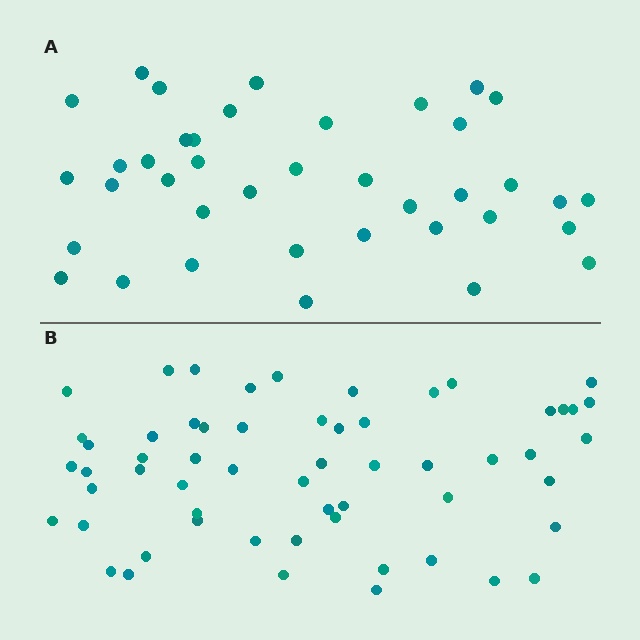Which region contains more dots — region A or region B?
Region B (the bottom region) has more dots.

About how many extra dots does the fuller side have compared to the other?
Region B has approximately 20 more dots than region A.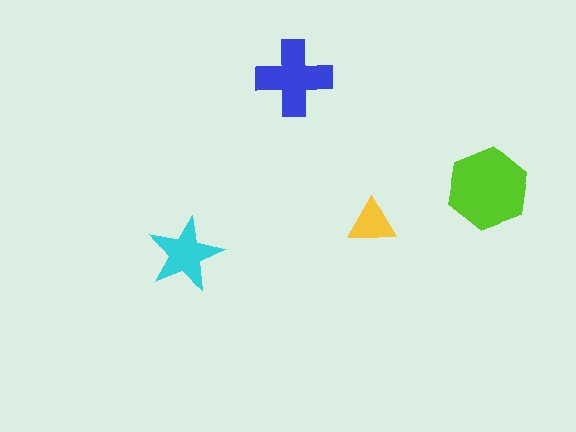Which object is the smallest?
The yellow triangle.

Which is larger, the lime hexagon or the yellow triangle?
The lime hexagon.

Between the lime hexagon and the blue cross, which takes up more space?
The lime hexagon.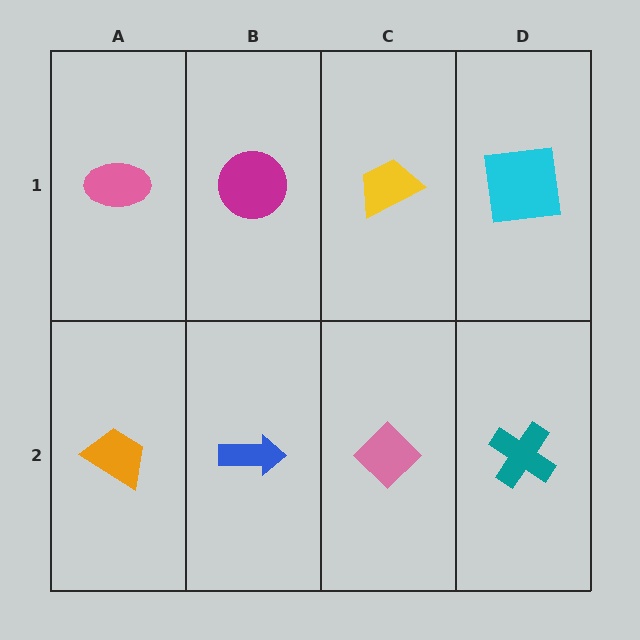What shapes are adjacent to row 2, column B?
A magenta circle (row 1, column B), an orange trapezoid (row 2, column A), a pink diamond (row 2, column C).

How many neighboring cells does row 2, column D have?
2.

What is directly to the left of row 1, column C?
A magenta circle.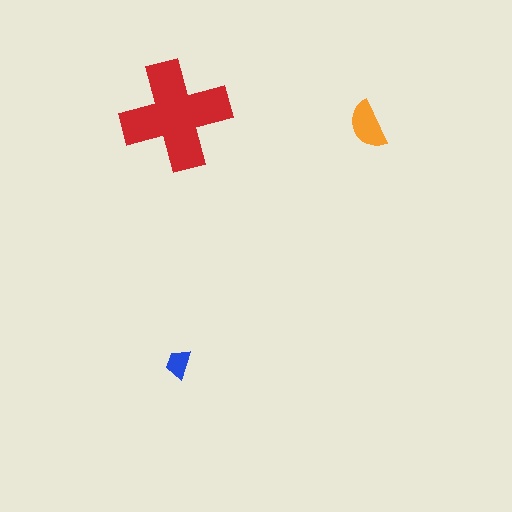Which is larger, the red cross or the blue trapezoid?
The red cross.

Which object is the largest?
The red cross.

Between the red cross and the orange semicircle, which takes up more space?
The red cross.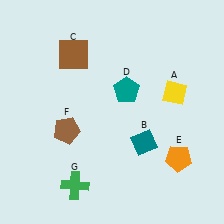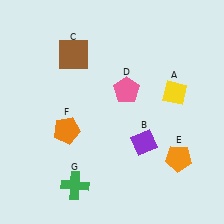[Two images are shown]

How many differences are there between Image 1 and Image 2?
There are 3 differences between the two images.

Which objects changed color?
B changed from teal to purple. D changed from teal to pink. F changed from brown to orange.